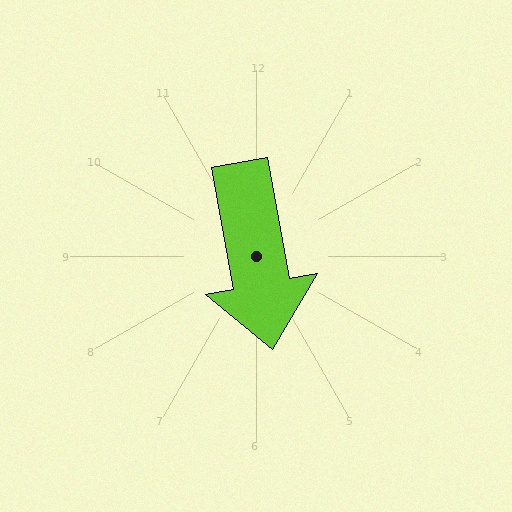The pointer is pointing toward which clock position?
Roughly 6 o'clock.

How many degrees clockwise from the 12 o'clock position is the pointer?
Approximately 170 degrees.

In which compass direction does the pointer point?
South.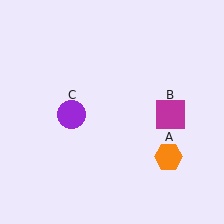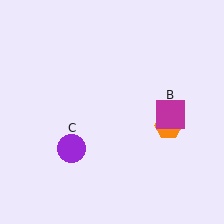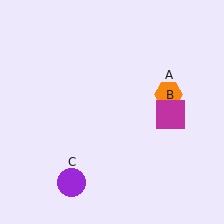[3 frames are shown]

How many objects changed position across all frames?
2 objects changed position: orange hexagon (object A), purple circle (object C).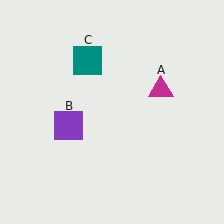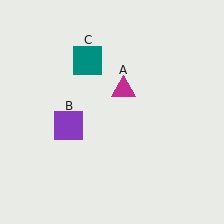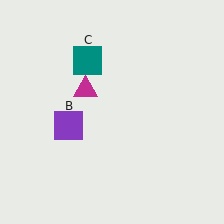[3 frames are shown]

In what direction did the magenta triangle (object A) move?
The magenta triangle (object A) moved left.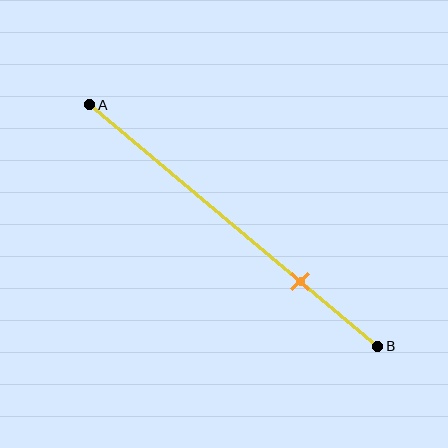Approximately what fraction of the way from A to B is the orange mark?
The orange mark is approximately 75% of the way from A to B.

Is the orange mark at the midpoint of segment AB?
No, the mark is at about 75% from A, not at the 50% midpoint.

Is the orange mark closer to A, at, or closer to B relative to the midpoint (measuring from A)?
The orange mark is closer to point B than the midpoint of segment AB.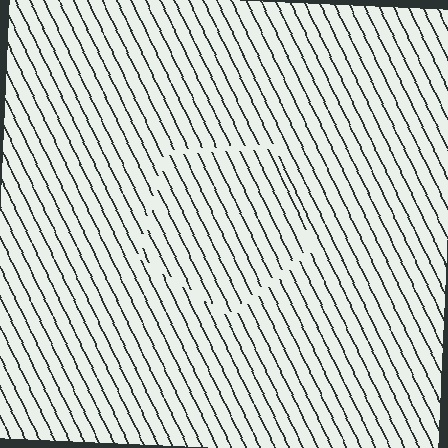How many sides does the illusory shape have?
5 sides — the line-ends trace a pentagon.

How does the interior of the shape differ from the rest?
The interior of the shape contains the same grating, shifted by half a period — the contour is defined by the phase discontinuity where line-ends from the inner and outer gratings abut.